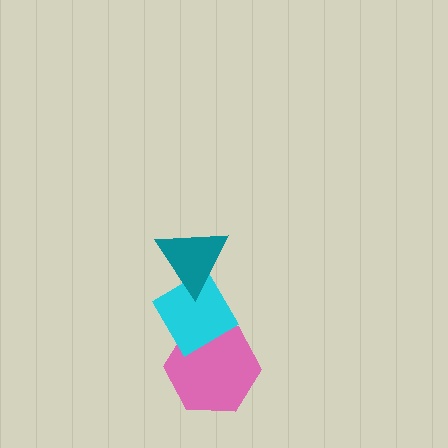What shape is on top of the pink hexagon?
The cyan diamond is on top of the pink hexagon.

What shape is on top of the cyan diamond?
The teal triangle is on top of the cyan diamond.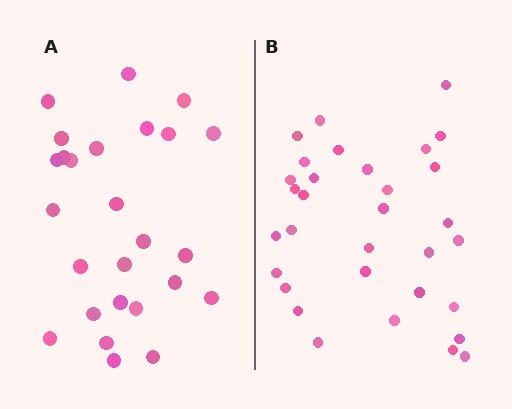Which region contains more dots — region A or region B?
Region B (the right region) has more dots.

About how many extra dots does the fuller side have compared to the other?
Region B has about 6 more dots than region A.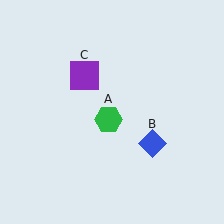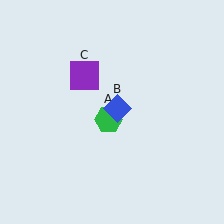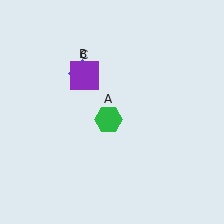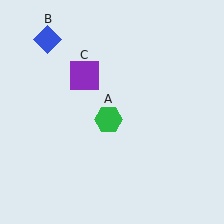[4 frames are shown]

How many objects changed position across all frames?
1 object changed position: blue diamond (object B).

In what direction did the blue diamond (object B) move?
The blue diamond (object B) moved up and to the left.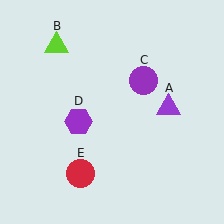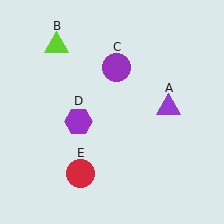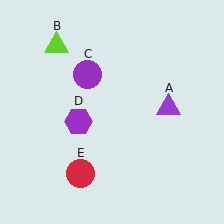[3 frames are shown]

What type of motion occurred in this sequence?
The purple circle (object C) rotated counterclockwise around the center of the scene.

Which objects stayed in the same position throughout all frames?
Purple triangle (object A) and lime triangle (object B) and purple hexagon (object D) and red circle (object E) remained stationary.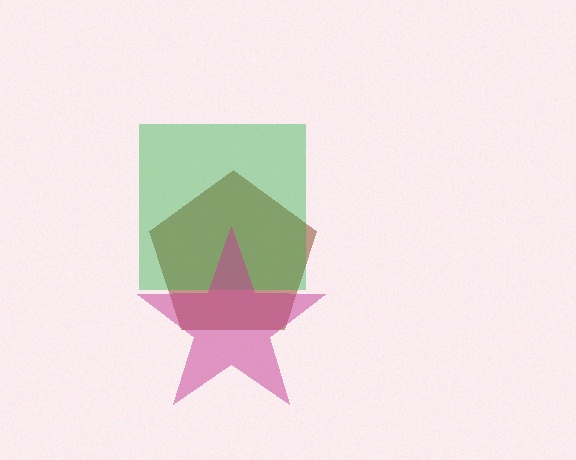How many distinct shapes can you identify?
There are 3 distinct shapes: a brown pentagon, a green square, a magenta star.